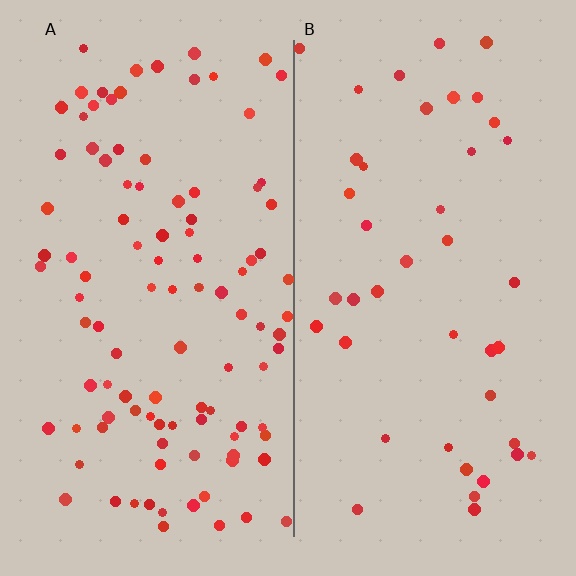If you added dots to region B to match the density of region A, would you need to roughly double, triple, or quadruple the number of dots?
Approximately double.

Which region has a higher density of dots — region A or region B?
A (the left).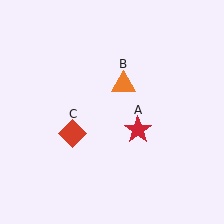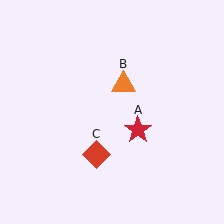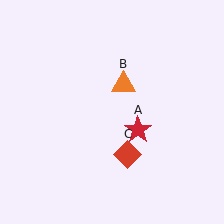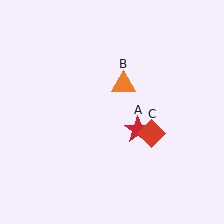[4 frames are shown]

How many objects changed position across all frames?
1 object changed position: red diamond (object C).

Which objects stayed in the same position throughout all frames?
Red star (object A) and orange triangle (object B) remained stationary.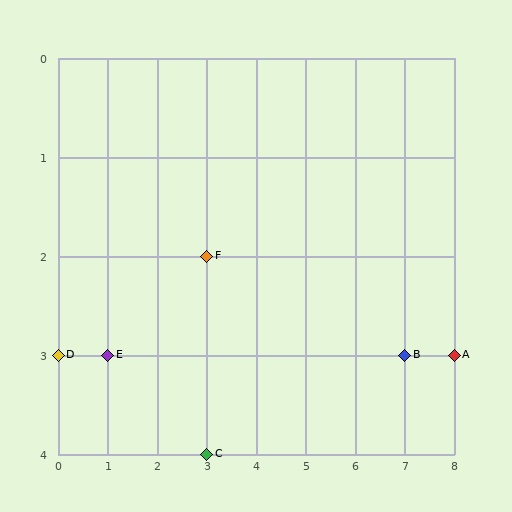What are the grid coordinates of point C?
Point C is at grid coordinates (3, 4).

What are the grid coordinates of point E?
Point E is at grid coordinates (1, 3).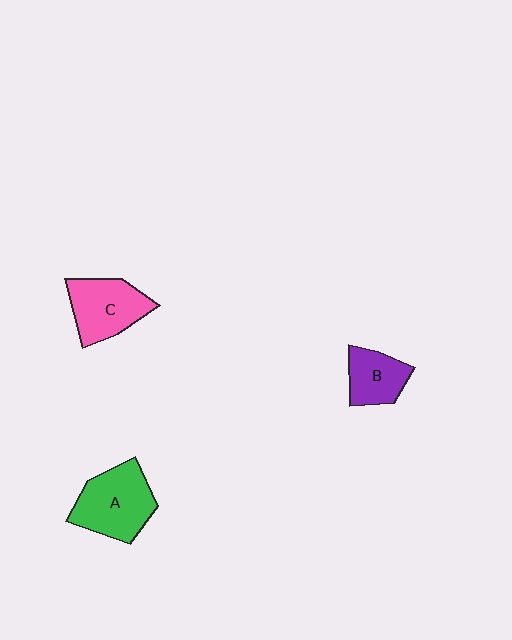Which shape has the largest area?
Shape A (green).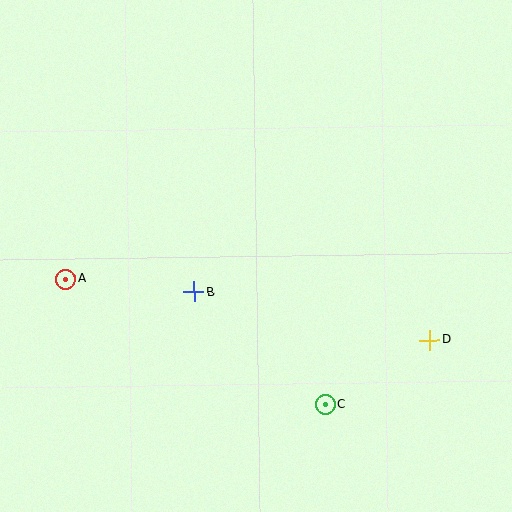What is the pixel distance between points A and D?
The distance between A and D is 369 pixels.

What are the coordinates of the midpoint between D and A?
The midpoint between D and A is at (248, 309).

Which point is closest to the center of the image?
Point B at (194, 292) is closest to the center.